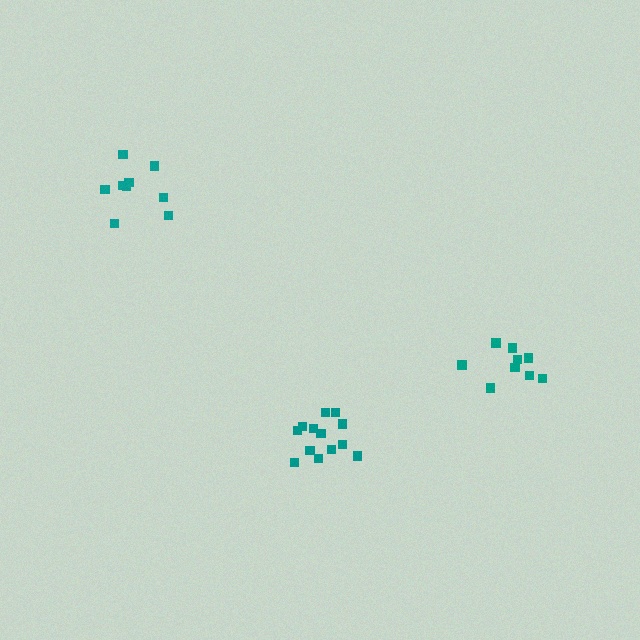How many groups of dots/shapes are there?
There are 3 groups.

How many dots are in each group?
Group 1: 9 dots, Group 2: 14 dots, Group 3: 9 dots (32 total).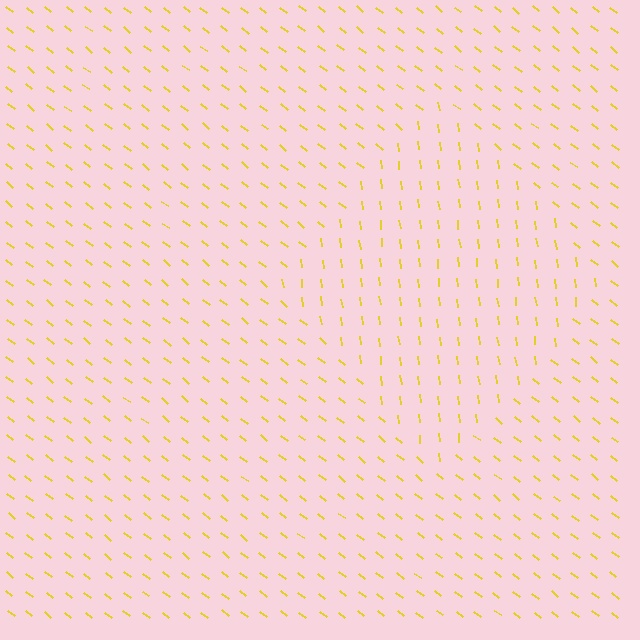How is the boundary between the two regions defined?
The boundary is defined purely by a change in line orientation (approximately 45 degrees difference). All lines are the same color and thickness.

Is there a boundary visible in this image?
Yes, there is a texture boundary formed by a change in line orientation.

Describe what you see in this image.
The image is filled with small yellow line segments. A diamond region in the image has lines oriented differently from the surrounding lines, creating a visible texture boundary.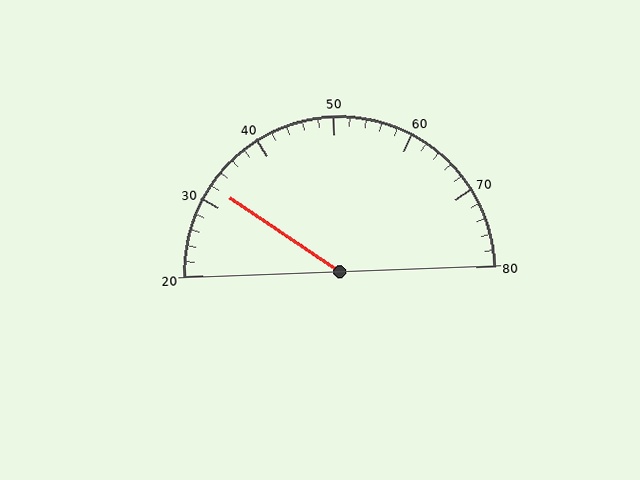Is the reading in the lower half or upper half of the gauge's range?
The reading is in the lower half of the range (20 to 80).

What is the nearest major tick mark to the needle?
The nearest major tick mark is 30.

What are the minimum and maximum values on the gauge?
The gauge ranges from 20 to 80.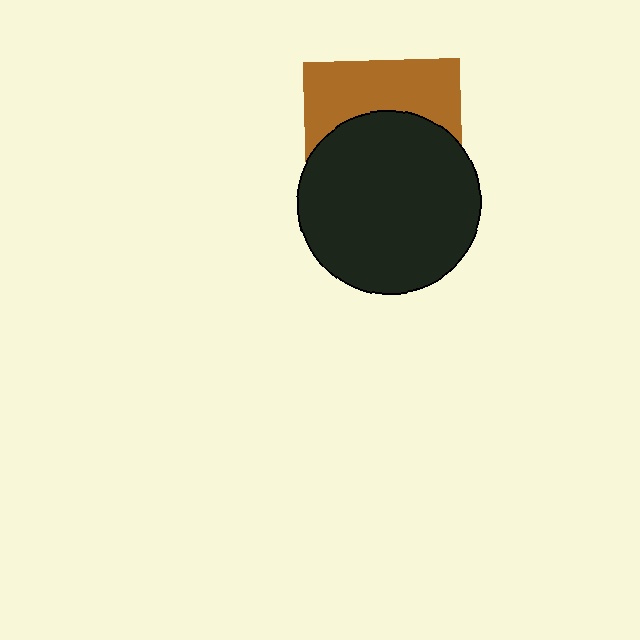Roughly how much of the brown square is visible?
A small part of it is visible (roughly 40%).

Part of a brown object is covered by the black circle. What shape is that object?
It is a square.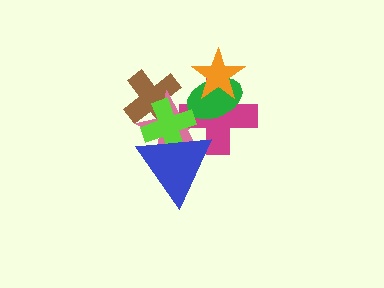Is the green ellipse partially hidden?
Yes, it is partially covered by another shape.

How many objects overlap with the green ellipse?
3 objects overlap with the green ellipse.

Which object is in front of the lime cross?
The blue triangle is in front of the lime cross.